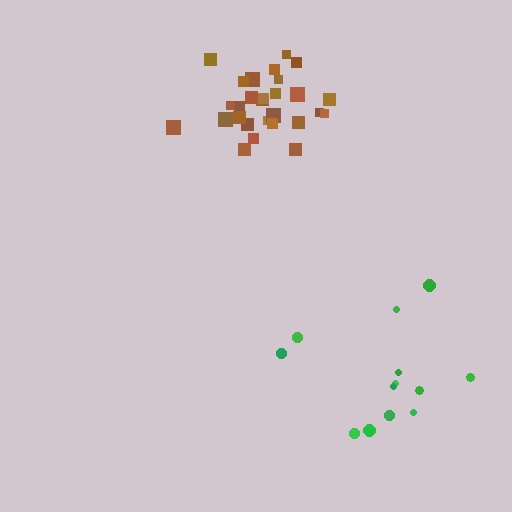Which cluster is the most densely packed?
Brown.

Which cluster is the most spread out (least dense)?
Green.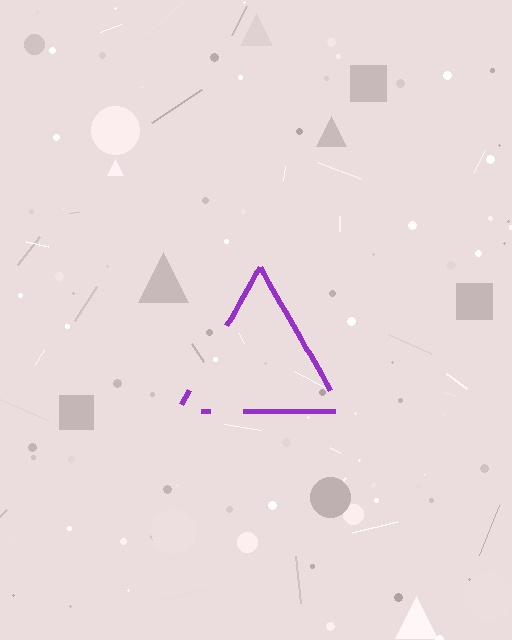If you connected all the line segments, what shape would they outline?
They would outline a triangle.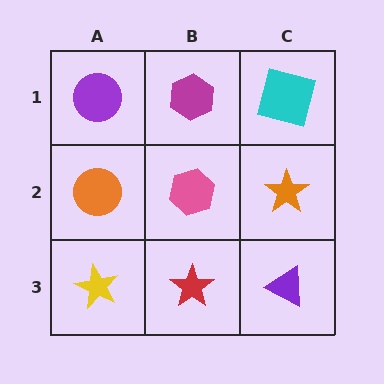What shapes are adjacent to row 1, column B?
A pink hexagon (row 2, column B), a purple circle (row 1, column A), a cyan square (row 1, column C).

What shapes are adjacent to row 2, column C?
A cyan square (row 1, column C), a purple triangle (row 3, column C), a pink hexagon (row 2, column B).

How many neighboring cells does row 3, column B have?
3.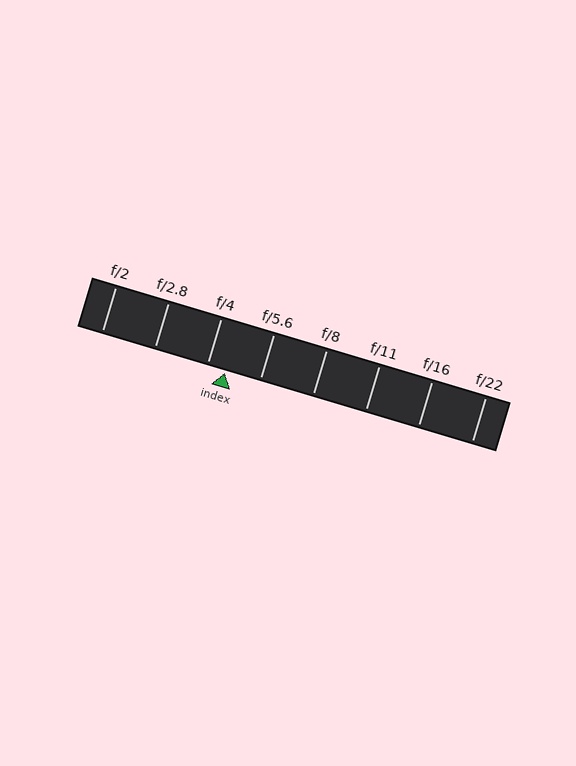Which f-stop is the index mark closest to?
The index mark is closest to f/4.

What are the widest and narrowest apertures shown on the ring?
The widest aperture shown is f/2 and the narrowest is f/22.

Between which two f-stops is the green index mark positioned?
The index mark is between f/4 and f/5.6.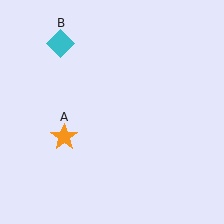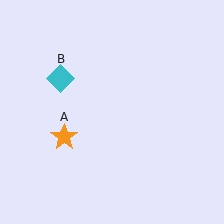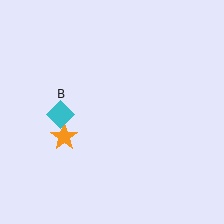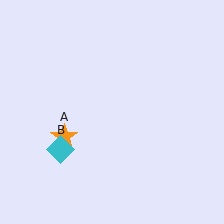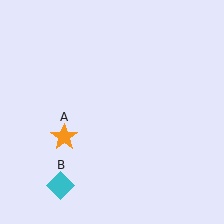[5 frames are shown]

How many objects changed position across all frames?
1 object changed position: cyan diamond (object B).